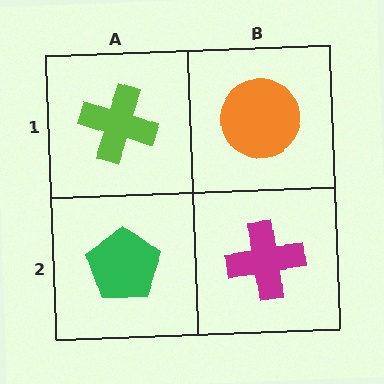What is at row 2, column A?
A green pentagon.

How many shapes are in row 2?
2 shapes.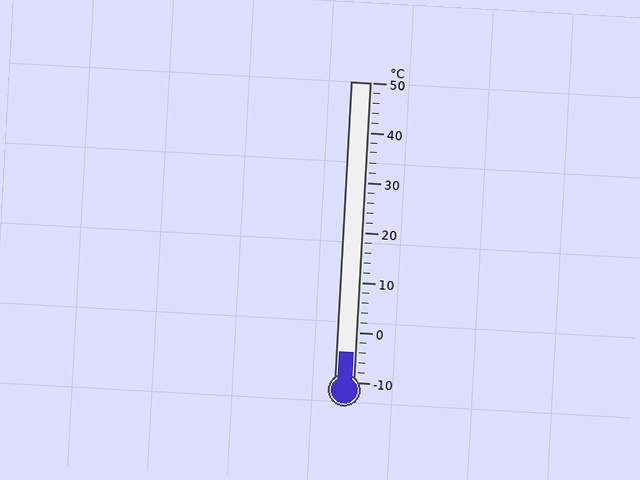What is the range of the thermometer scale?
The thermometer scale ranges from -10°C to 50°C.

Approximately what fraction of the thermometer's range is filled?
The thermometer is filled to approximately 10% of its range.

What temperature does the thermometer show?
The thermometer shows approximately -4°C.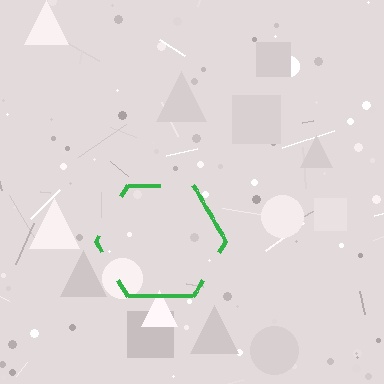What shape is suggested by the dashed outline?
The dashed outline suggests a hexagon.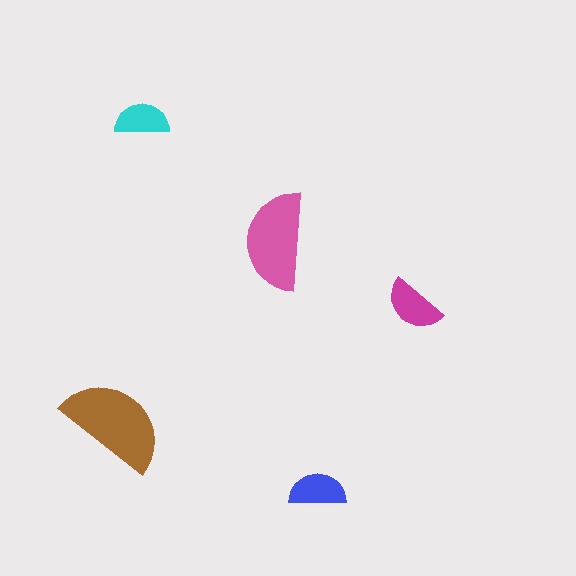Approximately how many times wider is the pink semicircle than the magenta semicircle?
About 1.5 times wider.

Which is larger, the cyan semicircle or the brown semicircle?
The brown one.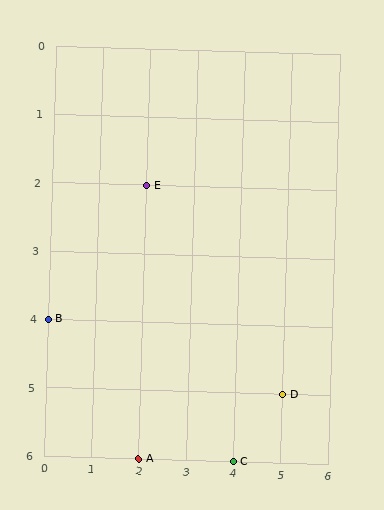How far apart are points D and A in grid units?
Points D and A are 3 columns and 1 row apart (about 3.2 grid units diagonally).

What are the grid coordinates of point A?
Point A is at grid coordinates (2, 6).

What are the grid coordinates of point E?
Point E is at grid coordinates (2, 2).